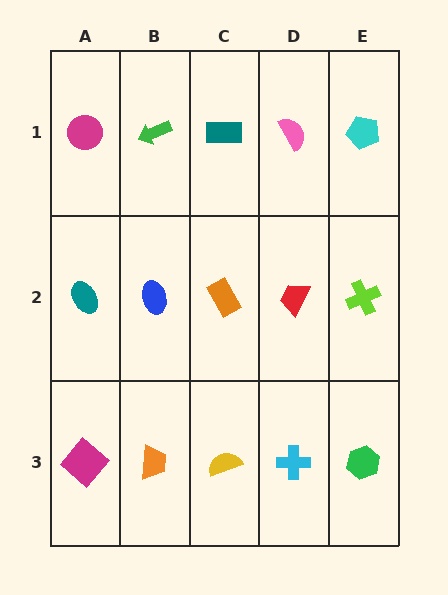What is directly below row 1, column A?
A teal ellipse.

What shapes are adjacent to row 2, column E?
A cyan pentagon (row 1, column E), a green hexagon (row 3, column E), a red trapezoid (row 2, column D).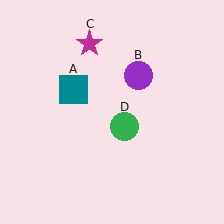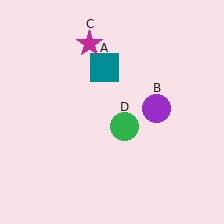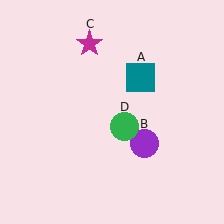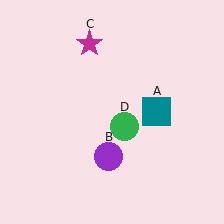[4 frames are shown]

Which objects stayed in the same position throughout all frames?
Magenta star (object C) and green circle (object D) remained stationary.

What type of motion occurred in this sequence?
The teal square (object A), purple circle (object B) rotated clockwise around the center of the scene.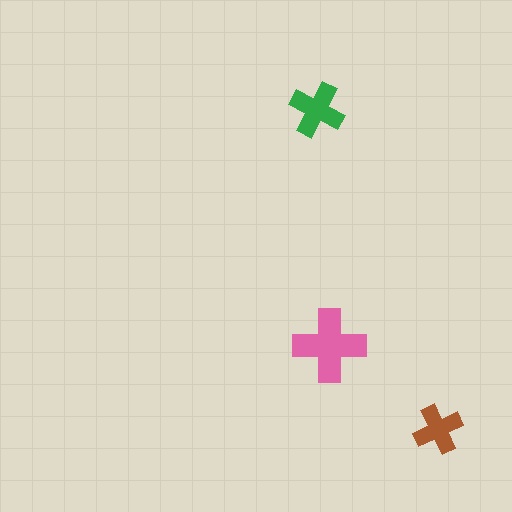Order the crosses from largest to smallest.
the pink one, the green one, the brown one.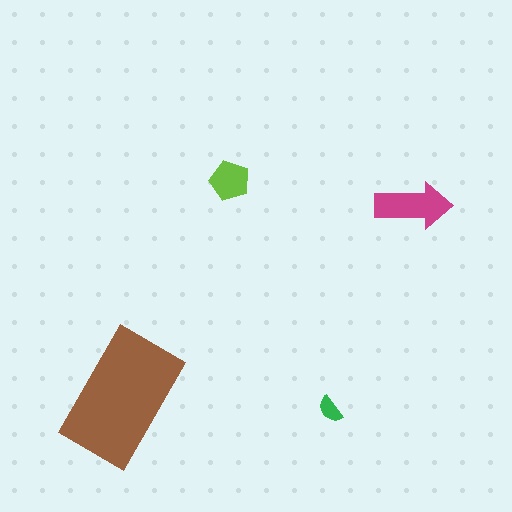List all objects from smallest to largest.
The green semicircle, the lime pentagon, the magenta arrow, the brown rectangle.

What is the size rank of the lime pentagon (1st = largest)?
3rd.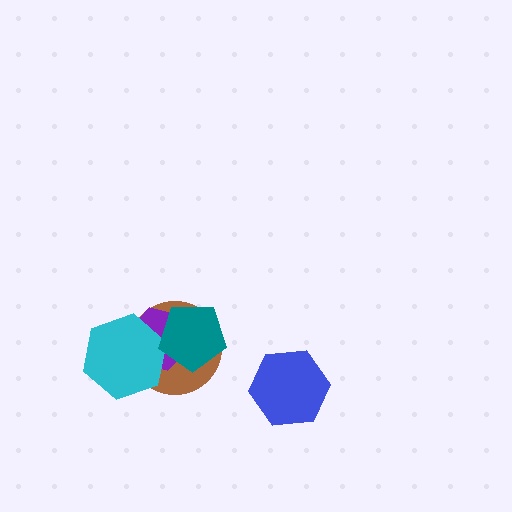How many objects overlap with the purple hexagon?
3 objects overlap with the purple hexagon.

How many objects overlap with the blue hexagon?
0 objects overlap with the blue hexagon.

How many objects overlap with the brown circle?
3 objects overlap with the brown circle.